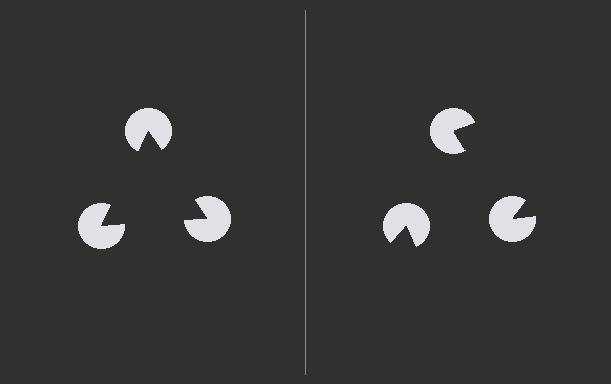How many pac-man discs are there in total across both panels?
6 — 3 on each side.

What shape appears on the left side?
An illusory triangle.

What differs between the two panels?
The pac-man discs are positioned identically on both sides; only the wedge orientations differ. On the left they align to a triangle; on the right they are misaligned.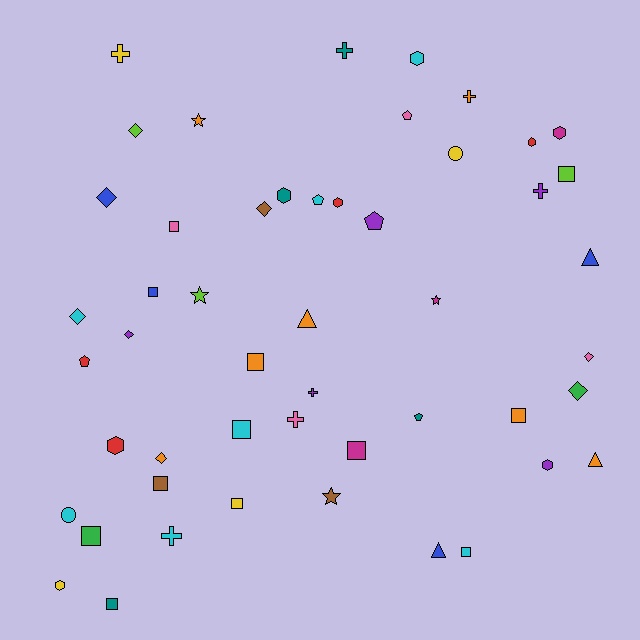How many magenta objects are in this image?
There are 3 magenta objects.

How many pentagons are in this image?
There are 5 pentagons.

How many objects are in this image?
There are 50 objects.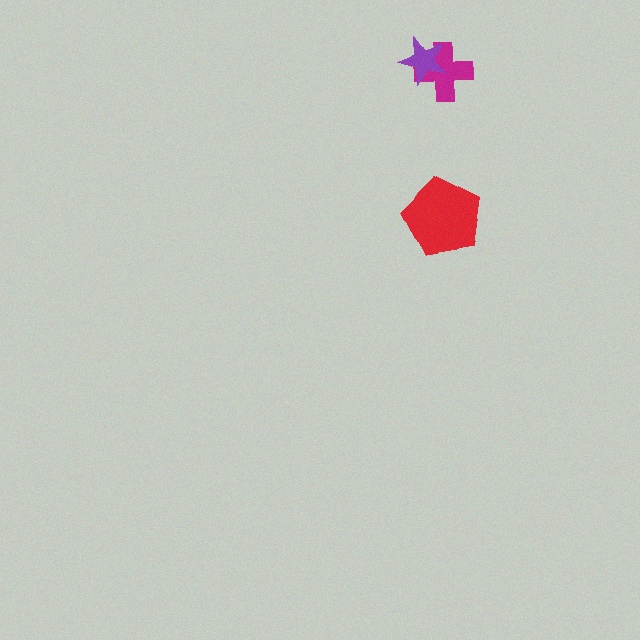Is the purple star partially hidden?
No, no other shape covers it.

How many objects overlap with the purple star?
1 object overlaps with the purple star.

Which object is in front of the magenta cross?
The purple star is in front of the magenta cross.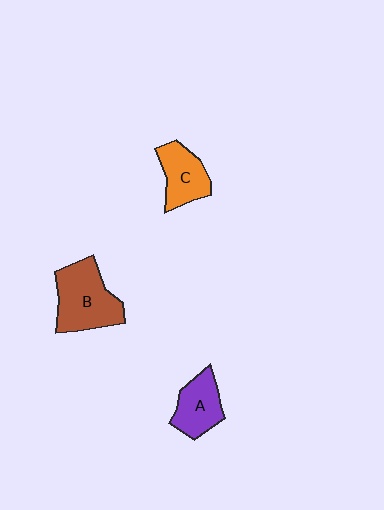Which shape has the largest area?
Shape B (brown).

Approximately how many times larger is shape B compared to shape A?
Approximately 1.5 times.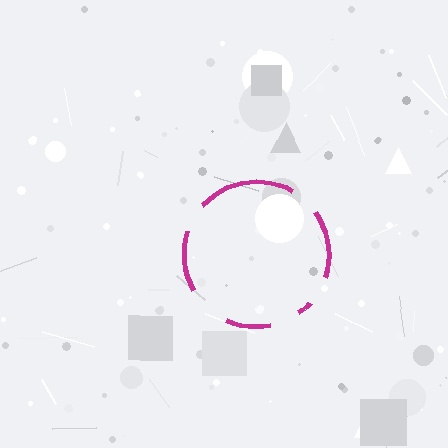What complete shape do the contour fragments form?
The contour fragments form a circle.